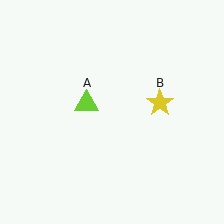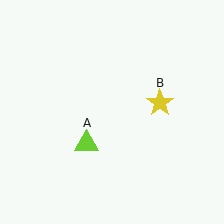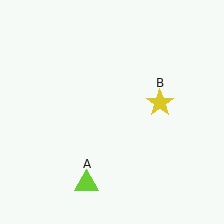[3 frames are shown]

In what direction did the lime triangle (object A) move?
The lime triangle (object A) moved down.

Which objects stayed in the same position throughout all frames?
Yellow star (object B) remained stationary.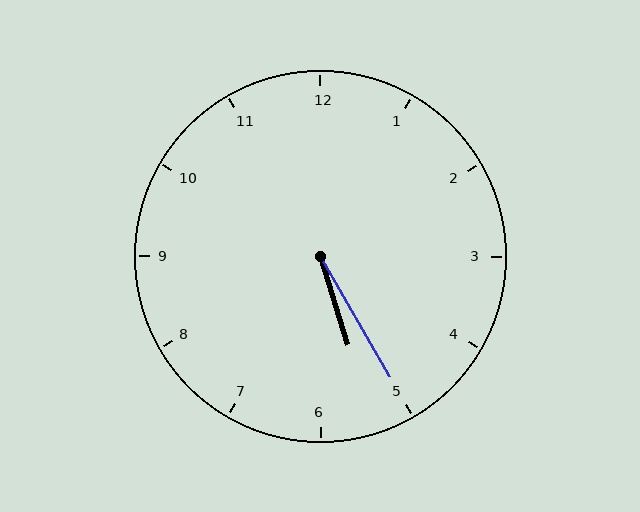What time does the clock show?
5:25.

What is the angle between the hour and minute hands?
Approximately 12 degrees.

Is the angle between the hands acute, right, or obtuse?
It is acute.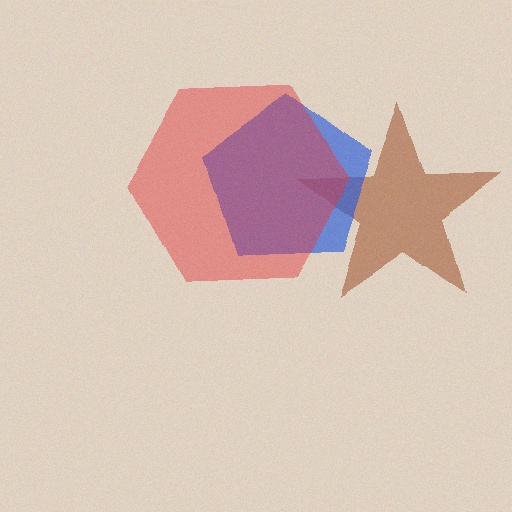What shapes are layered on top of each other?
The layered shapes are: a brown star, a blue pentagon, a red hexagon.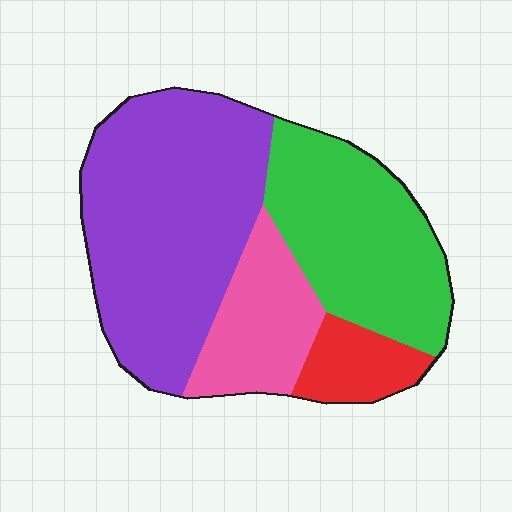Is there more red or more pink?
Pink.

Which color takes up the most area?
Purple, at roughly 45%.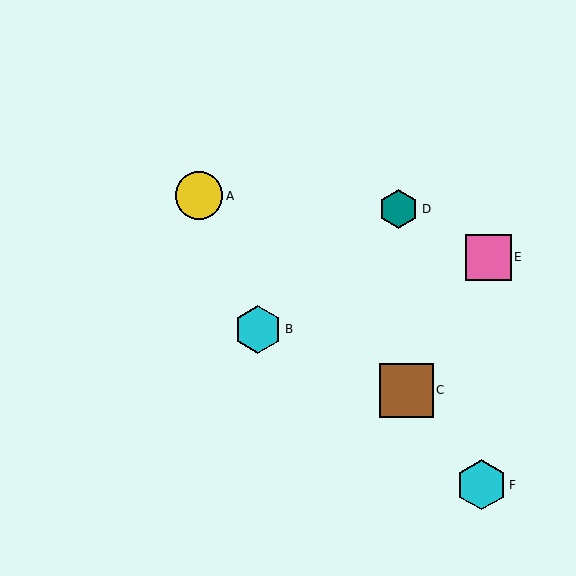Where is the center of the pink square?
The center of the pink square is at (488, 257).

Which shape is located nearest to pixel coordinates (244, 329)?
The cyan hexagon (labeled B) at (258, 329) is nearest to that location.